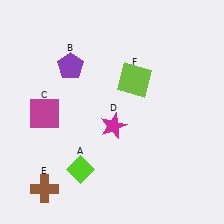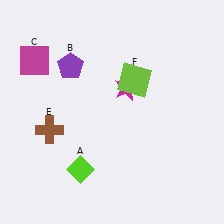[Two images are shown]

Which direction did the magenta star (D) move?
The magenta star (D) moved up.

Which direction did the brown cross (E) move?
The brown cross (E) moved up.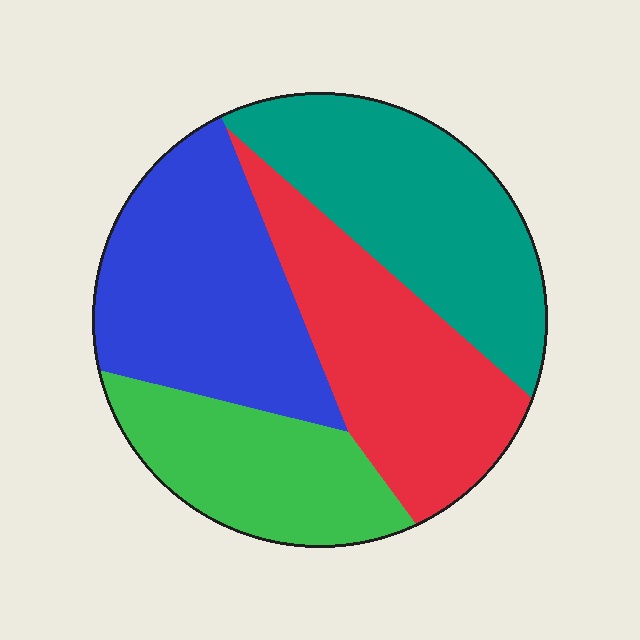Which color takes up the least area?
Green, at roughly 20%.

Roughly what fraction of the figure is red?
Red takes up about one quarter (1/4) of the figure.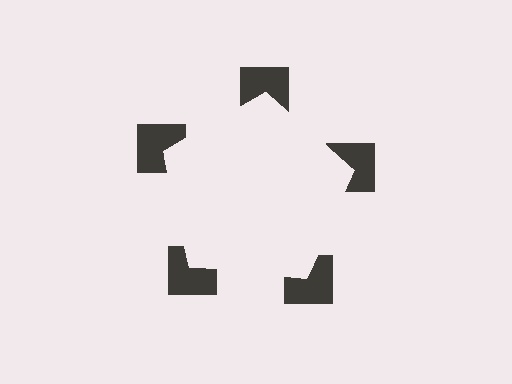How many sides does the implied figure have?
5 sides.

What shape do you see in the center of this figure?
An illusory pentagon — its edges are inferred from the aligned wedge cuts in the notched squares, not physically drawn.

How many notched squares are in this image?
There are 5 — one at each vertex of the illusory pentagon.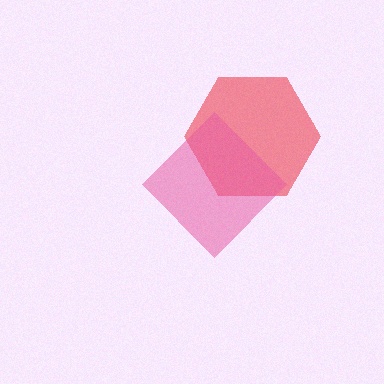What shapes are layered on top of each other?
The layered shapes are: a red hexagon, a pink diamond.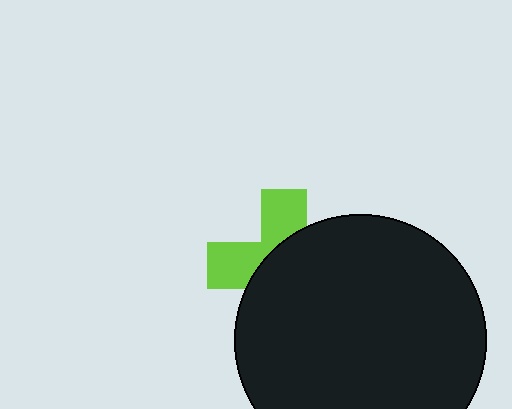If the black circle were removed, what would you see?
You would see the complete lime cross.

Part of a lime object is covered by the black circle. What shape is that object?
It is a cross.